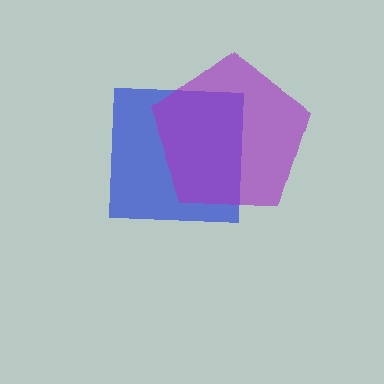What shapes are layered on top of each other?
The layered shapes are: a blue square, a purple pentagon.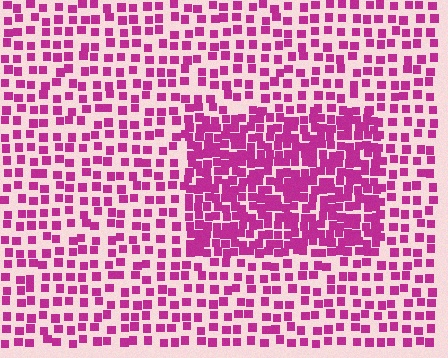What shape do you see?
I see a rectangle.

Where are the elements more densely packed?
The elements are more densely packed inside the rectangle boundary.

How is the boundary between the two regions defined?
The boundary is defined by a change in element density (approximately 2.1x ratio). All elements are the same color, size, and shape.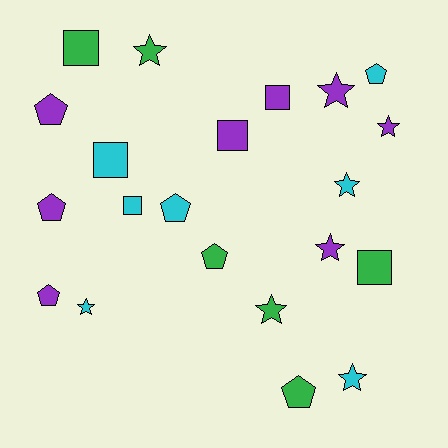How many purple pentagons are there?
There are 3 purple pentagons.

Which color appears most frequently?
Purple, with 8 objects.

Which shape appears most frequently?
Star, with 8 objects.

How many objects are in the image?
There are 21 objects.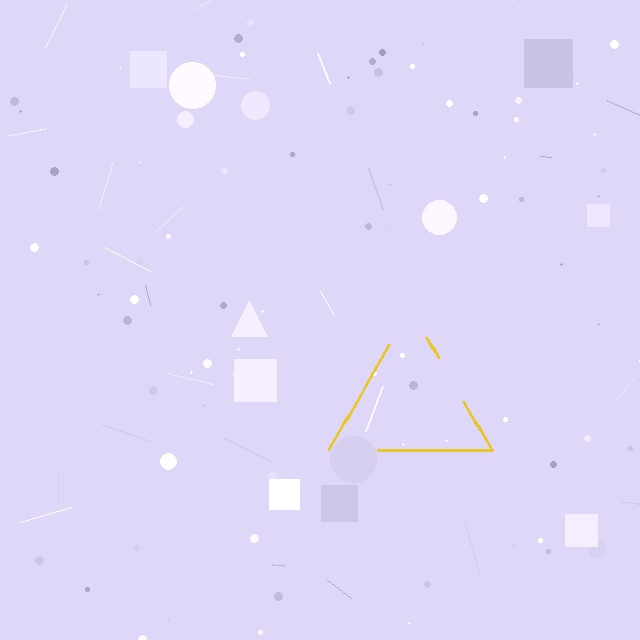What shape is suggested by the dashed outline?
The dashed outline suggests a triangle.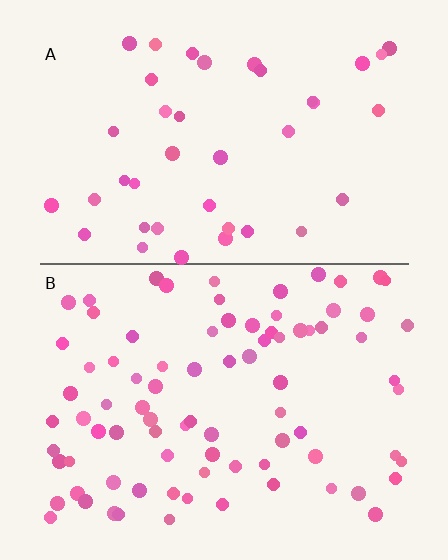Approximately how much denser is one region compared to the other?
Approximately 2.1× — region B over region A.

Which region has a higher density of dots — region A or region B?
B (the bottom).